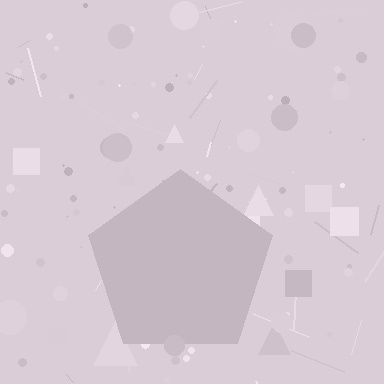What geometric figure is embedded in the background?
A pentagon is embedded in the background.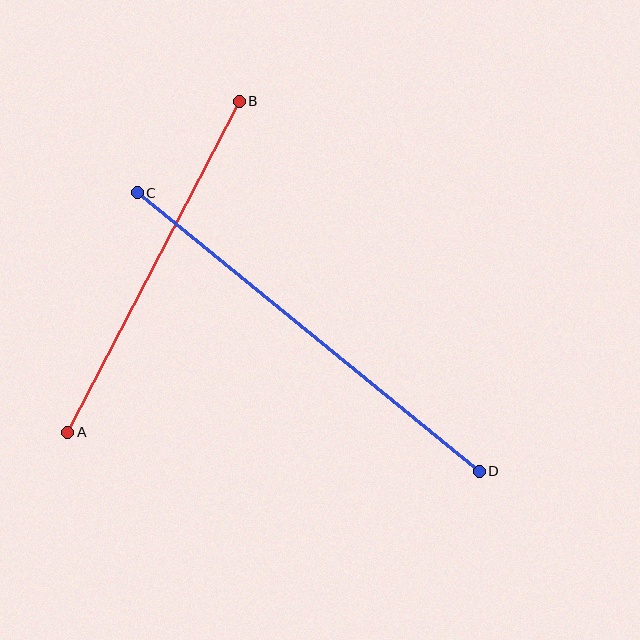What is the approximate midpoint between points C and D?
The midpoint is at approximately (308, 332) pixels.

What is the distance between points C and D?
The distance is approximately 441 pixels.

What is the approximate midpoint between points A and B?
The midpoint is at approximately (154, 267) pixels.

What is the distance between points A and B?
The distance is approximately 372 pixels.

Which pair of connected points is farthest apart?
Points C and D are farthest apart.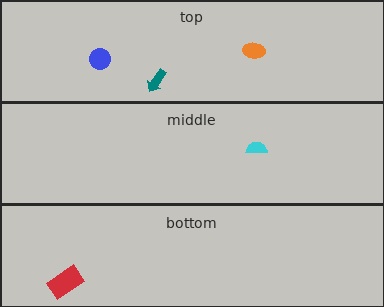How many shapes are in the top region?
3.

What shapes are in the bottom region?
The red rectangle.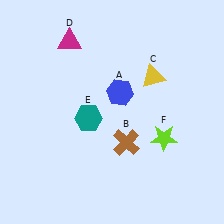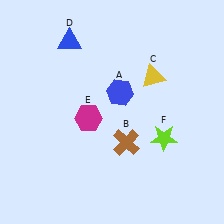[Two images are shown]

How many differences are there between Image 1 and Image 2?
There are 2 differences between the two images.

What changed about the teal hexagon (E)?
In Image 1, E is teal. In Image 2, it changed to magenta.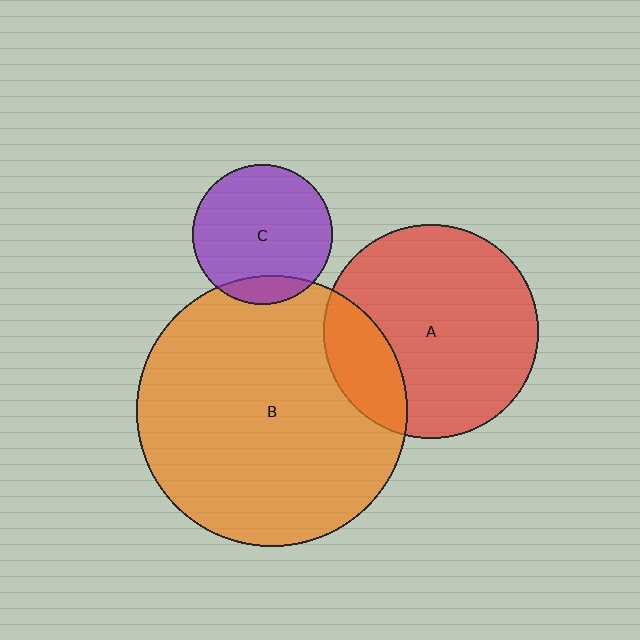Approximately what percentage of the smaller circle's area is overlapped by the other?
Approximately 20%.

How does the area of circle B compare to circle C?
Approximately 3.7 times.